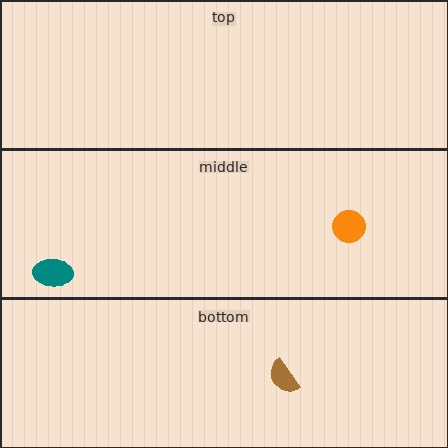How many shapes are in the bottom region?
1.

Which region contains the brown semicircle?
The bottom region.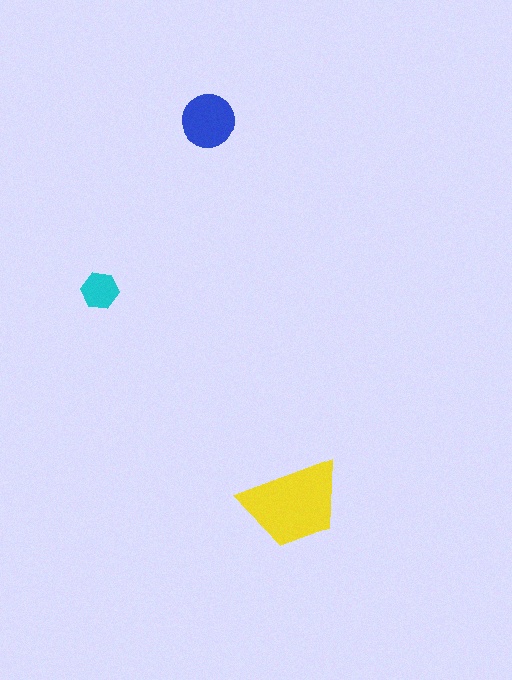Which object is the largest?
The yellow trapezoid.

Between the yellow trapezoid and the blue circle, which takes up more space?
The yellow trapezoid.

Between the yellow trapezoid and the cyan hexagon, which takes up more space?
The yellow trapezoid.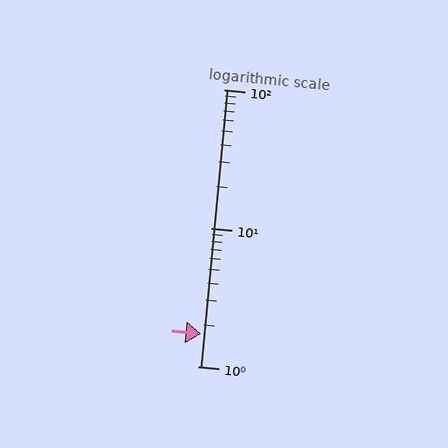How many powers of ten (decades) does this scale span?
The scale spans 2 decades, from 1 to 100.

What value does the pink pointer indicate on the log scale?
The pointer indicates approximately 1.7.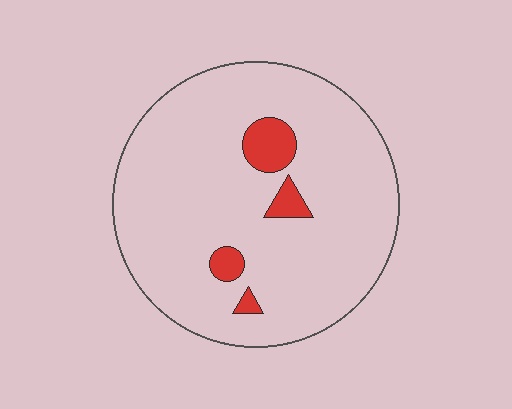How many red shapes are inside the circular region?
4.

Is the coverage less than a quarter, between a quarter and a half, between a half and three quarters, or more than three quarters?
Less than a quarter.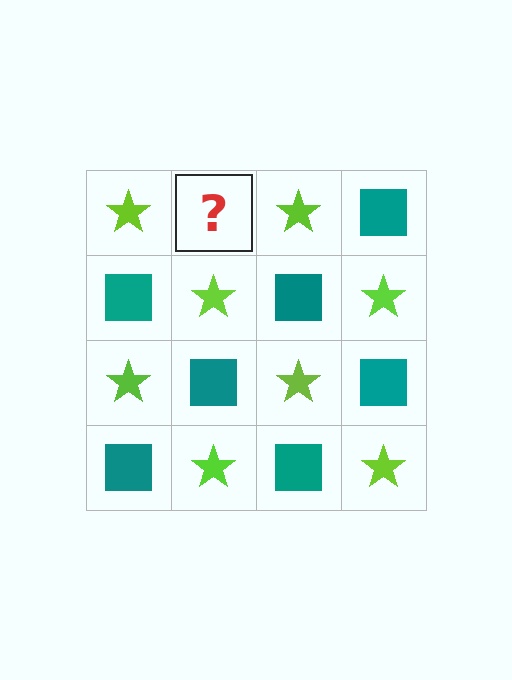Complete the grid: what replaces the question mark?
The question mark should be replaced with a teal square.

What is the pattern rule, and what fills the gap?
The rule is that it alternates lime star and teal square in a checkerboard pattern. The gap should be filled with a teal square.